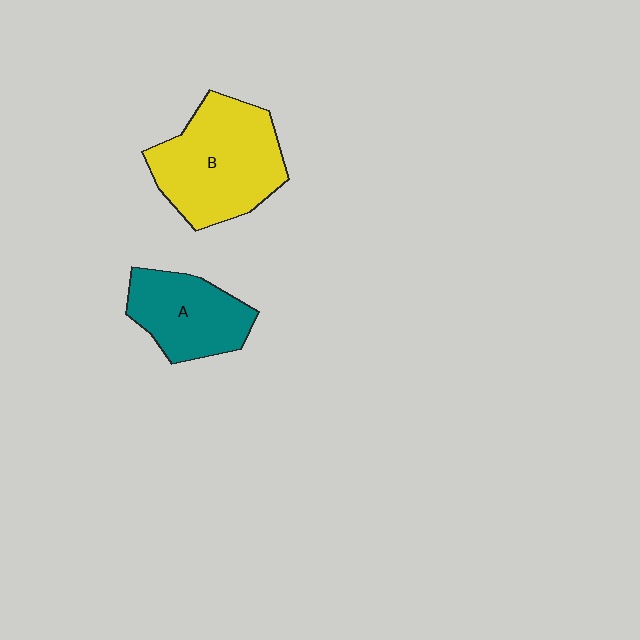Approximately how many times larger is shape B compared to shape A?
Approximately 1.5 times.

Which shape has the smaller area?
Shape A (teal).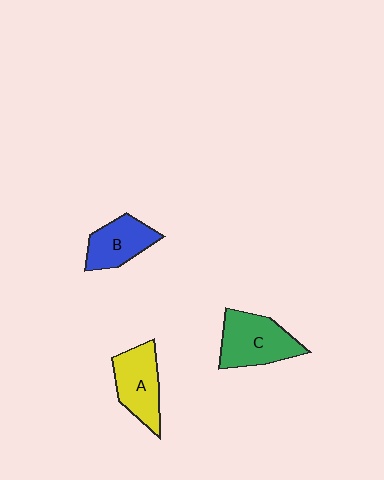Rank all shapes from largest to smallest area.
From largest to smallest: C (green), A (yellow), B (blue).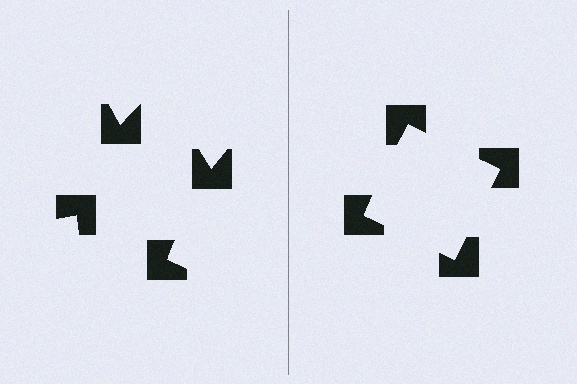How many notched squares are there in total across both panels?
8 — 4 on each side.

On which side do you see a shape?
An illusory square appears on the right side. On the left side the wedge cuts are rotated, so no coherent shape forms.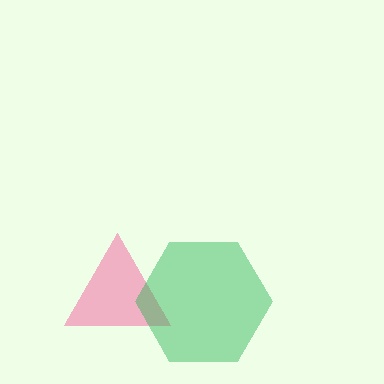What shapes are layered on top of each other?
The layered shapes are: a pink triangle, a green hexagon.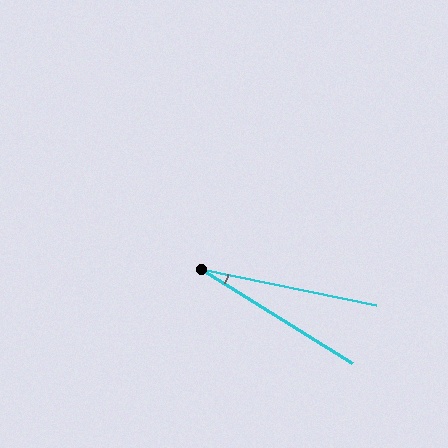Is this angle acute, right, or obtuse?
It is acute.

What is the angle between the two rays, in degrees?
Approximately 20 degrees.